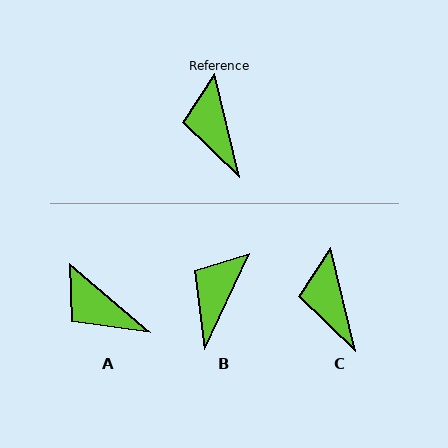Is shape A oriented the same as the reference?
No, it is off by about 36 degrees.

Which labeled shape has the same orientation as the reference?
C.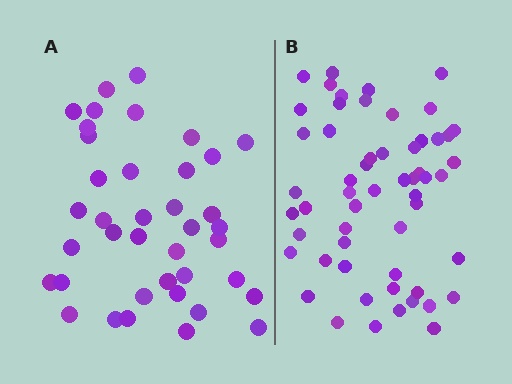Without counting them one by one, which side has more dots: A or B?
Region B (the right region) has more dots.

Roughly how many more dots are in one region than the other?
Region B has approximately 15 more dots than region A.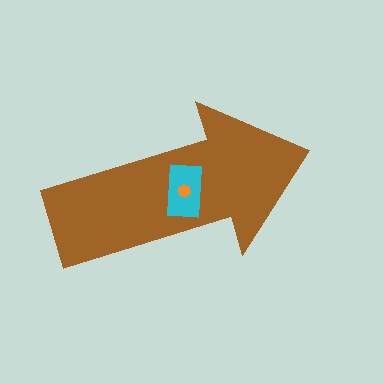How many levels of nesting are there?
3.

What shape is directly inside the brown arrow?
The cyan rectangle.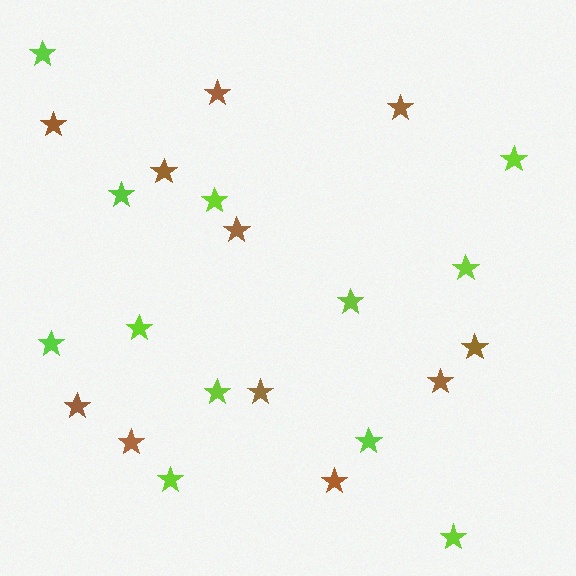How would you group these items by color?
There are 2 groups: one group of brown stars (11) and one group of lime stars (12).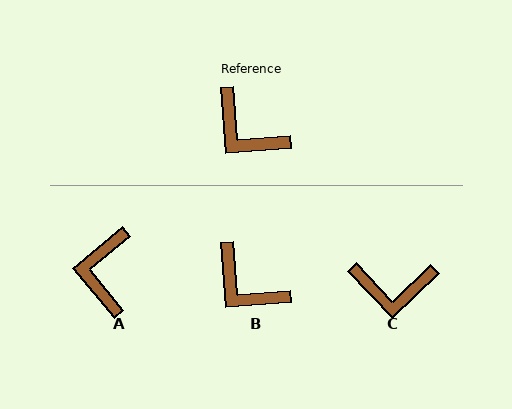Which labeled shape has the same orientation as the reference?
B.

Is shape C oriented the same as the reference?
No, it is off by about 39 degrees.